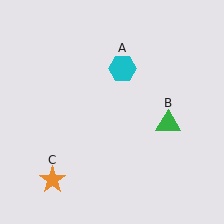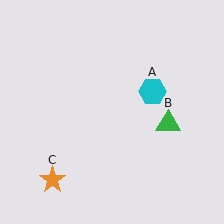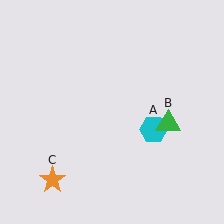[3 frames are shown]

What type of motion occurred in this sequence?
The cyan hexagon (object A) rotated clockwise around the center of the scene.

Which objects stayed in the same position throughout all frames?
Green triangle (object B) and orange star (object C) remained stationary.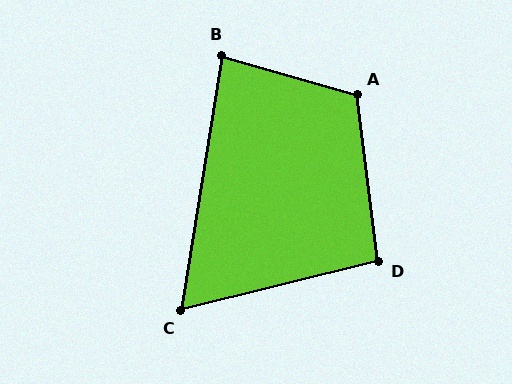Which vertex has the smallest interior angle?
C, at approximately 67 degrees.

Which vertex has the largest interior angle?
A, at approximately 113 degrees.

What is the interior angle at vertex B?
Approximately 83 degrees (acute).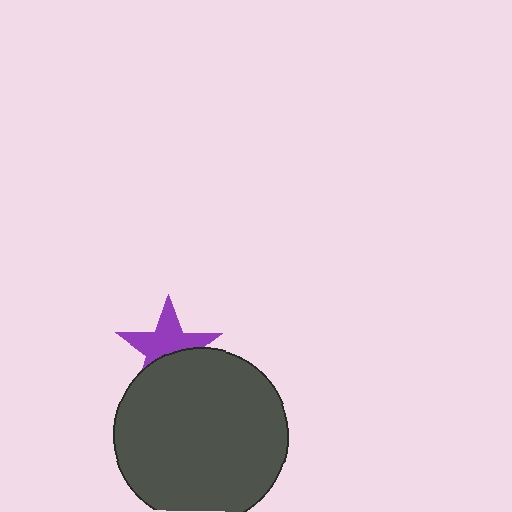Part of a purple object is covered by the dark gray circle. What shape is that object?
It is a star.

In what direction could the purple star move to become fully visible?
The purple star could move up. That would shift it out from behind the dark gray circle entirely.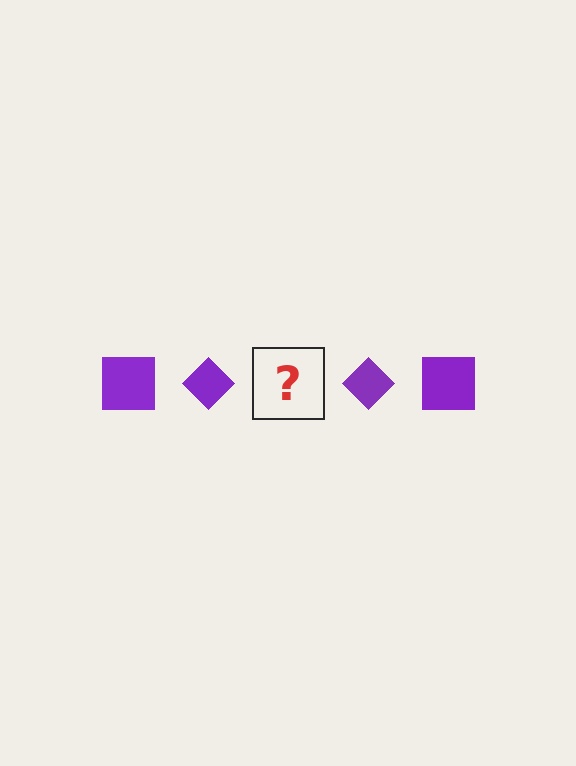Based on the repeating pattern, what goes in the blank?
The blank should be a purple square.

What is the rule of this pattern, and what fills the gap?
The rule is that the pattern cycles through square, diamond shapes in purple. The gap should be filled with a purple square.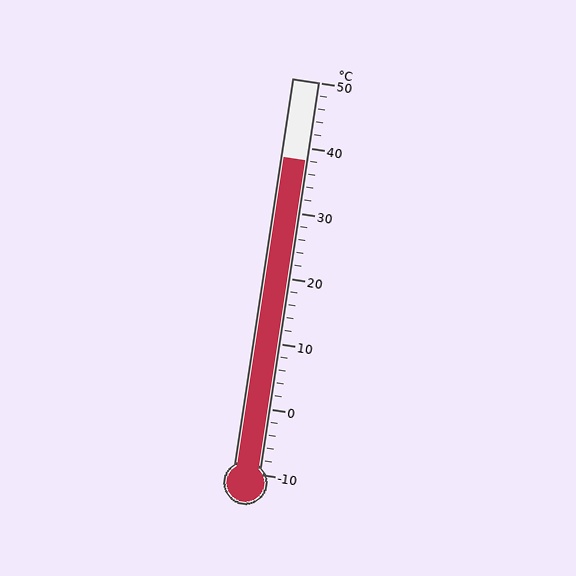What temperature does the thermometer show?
The thermometer shows approximately 38°C.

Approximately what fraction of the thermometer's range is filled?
The thermometer is filled to approximately 80% of its range.